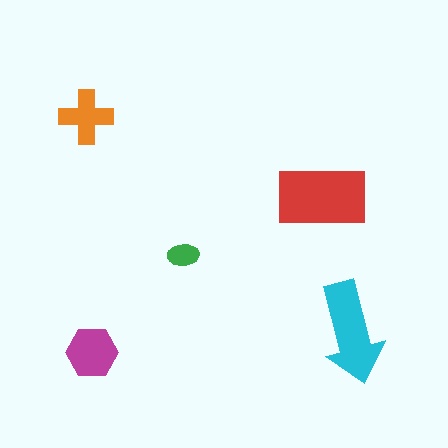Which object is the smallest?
The green ellipse.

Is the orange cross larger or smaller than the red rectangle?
Smaller.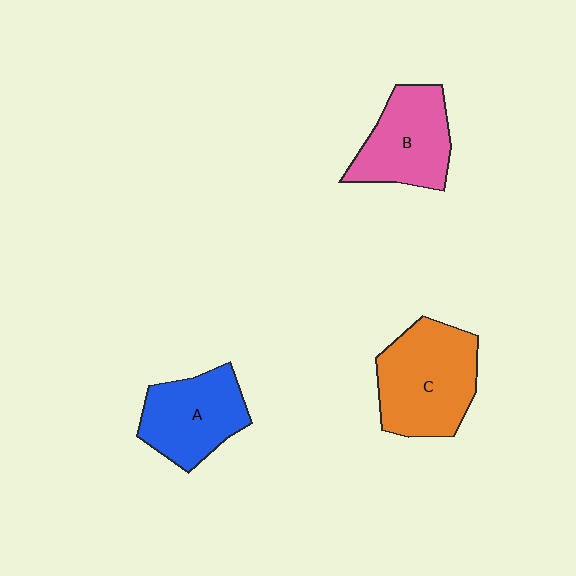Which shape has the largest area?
Shape C (orange).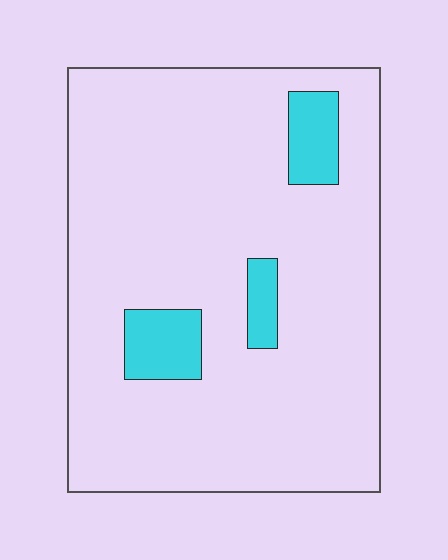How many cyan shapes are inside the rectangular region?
3.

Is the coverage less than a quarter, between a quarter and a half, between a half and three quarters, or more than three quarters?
Less than a quarter.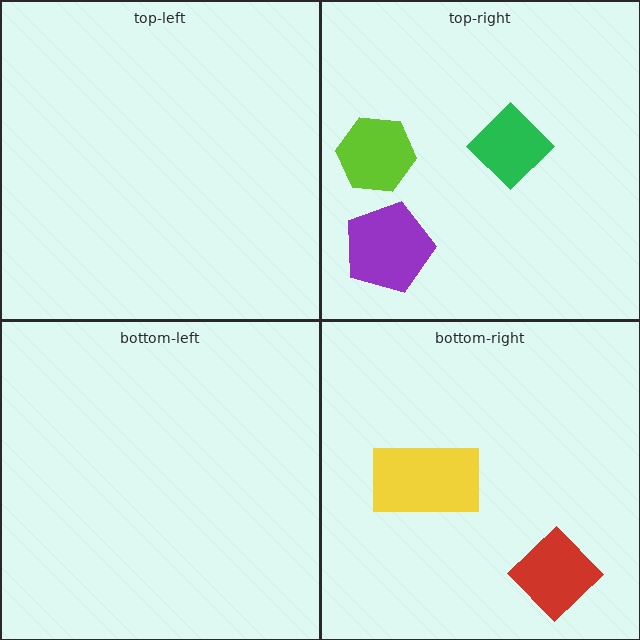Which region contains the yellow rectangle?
The bottom-right region.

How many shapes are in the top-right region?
3.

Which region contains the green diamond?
The top-right region.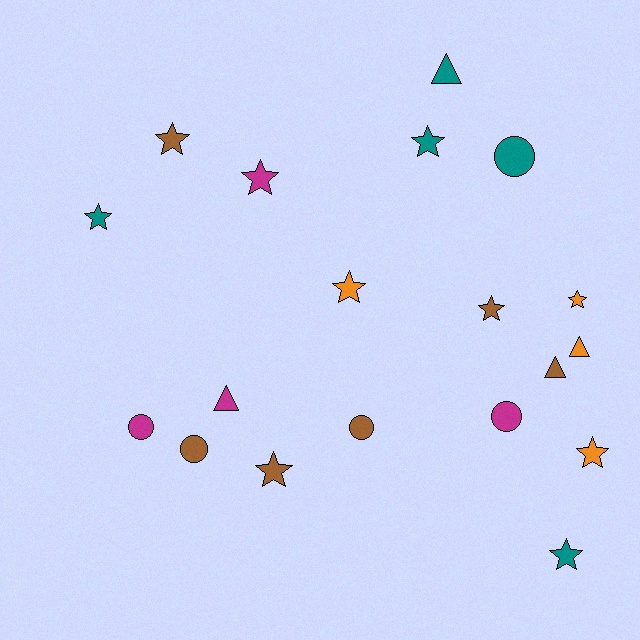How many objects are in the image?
There are 19 objects.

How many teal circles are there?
There is 1 teal circle.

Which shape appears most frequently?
Star, with 10 objects.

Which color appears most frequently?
Brown, with 6 objects.